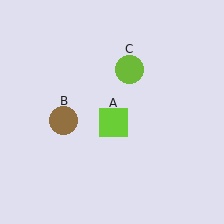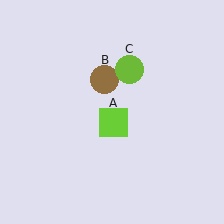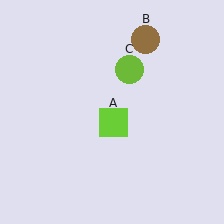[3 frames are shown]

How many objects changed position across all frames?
1 object changed position: brown circle (object B).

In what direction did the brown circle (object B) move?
The brown circle (object B) moved up and to the right.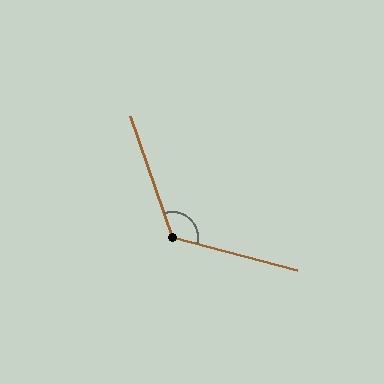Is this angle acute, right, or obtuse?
It is obtuse.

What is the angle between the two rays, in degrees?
Approximately 124 degrees.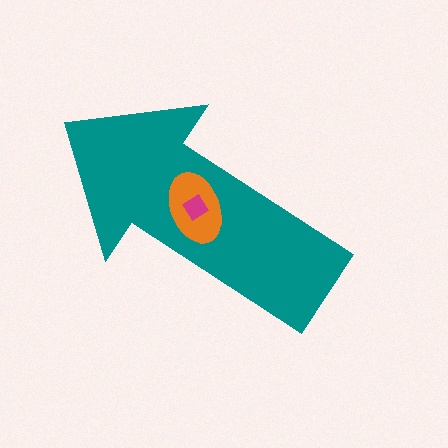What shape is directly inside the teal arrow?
The orange ellipse.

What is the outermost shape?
The teal arrow.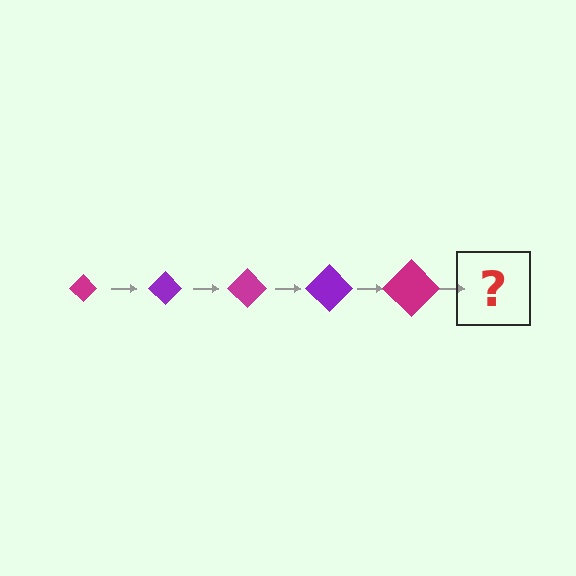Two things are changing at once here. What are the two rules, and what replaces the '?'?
The two rules are that the diamond grows larger each step and the color cycles through magenta and purple. The '?' should be a purple diamond, larger than the previous one.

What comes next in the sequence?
The next element should be a purple diamond, larger than the previous one.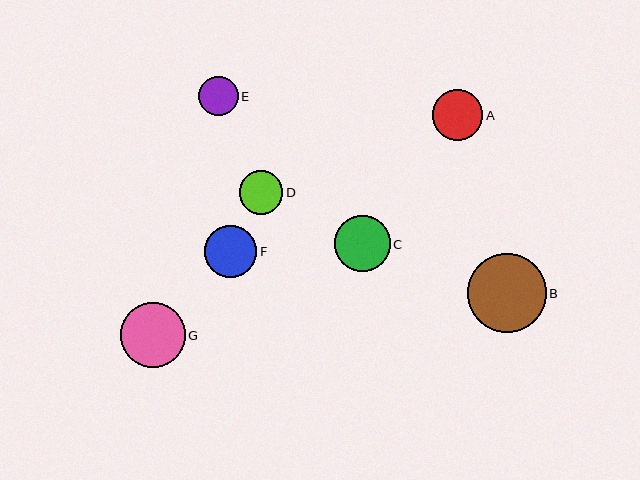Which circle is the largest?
Circle B is the largest with a size of approximately 79 pixels.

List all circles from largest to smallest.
From largest to smallest: B, G, C, F, A, D, E.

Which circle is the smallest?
Circle E is the smallest with a size of approximately 39 pixels.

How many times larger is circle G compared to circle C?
Circle G is approximately 1.2 times the size of circle C.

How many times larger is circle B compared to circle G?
Circle B is approximately 1.2 times the size of circle G.